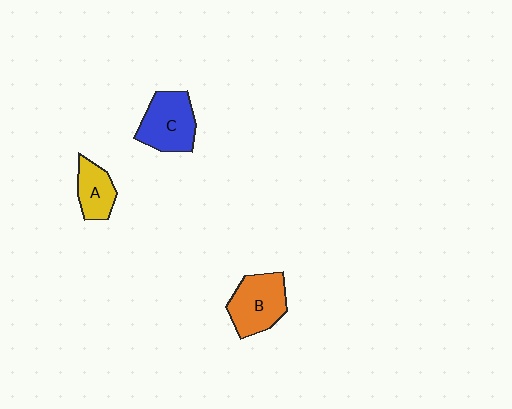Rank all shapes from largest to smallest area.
From largest to smallest: B (orange), C (blue), A (yellow).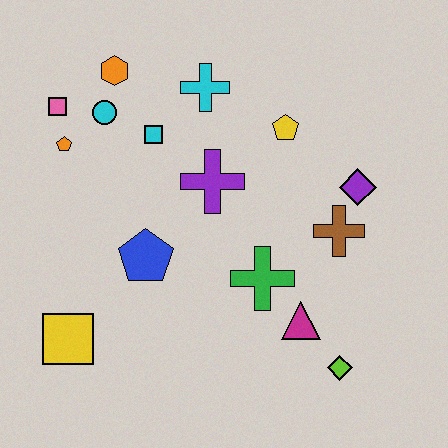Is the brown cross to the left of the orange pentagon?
No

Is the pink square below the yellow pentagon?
No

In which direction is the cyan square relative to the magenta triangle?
The cyan square is above the magenta triangle.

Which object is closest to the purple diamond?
The brown cross is closest to the purple diamond.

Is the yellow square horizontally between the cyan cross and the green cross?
No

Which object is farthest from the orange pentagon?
The lime diamond is farthest from the orange pentagon.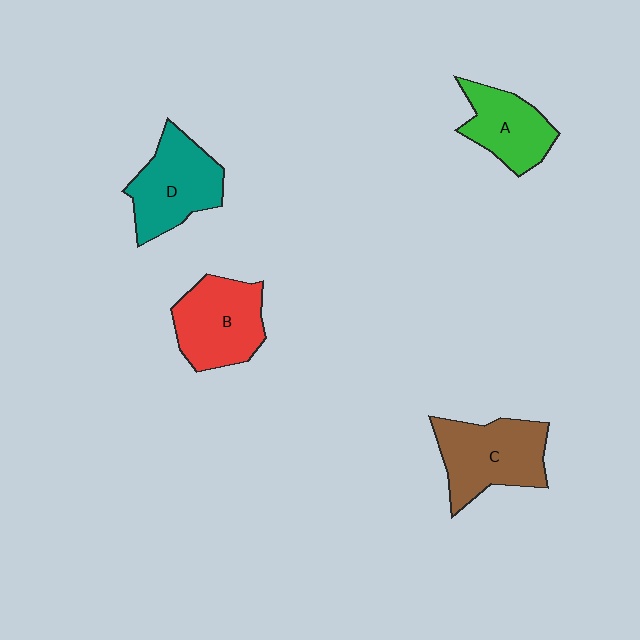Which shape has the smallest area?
Shape A (green).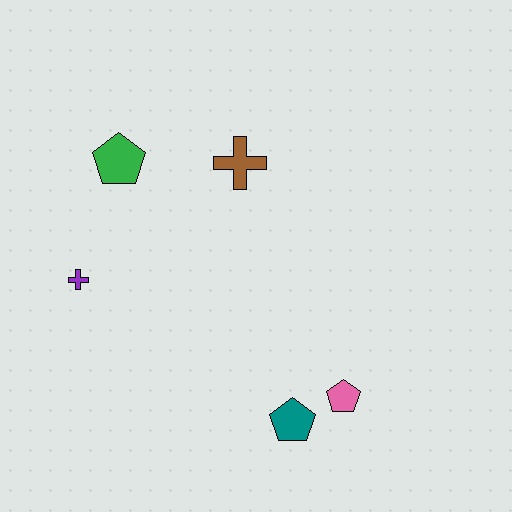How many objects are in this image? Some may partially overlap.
There are 5 objects.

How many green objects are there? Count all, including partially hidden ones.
There is 1 green object.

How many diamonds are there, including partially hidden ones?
There are no diamonds.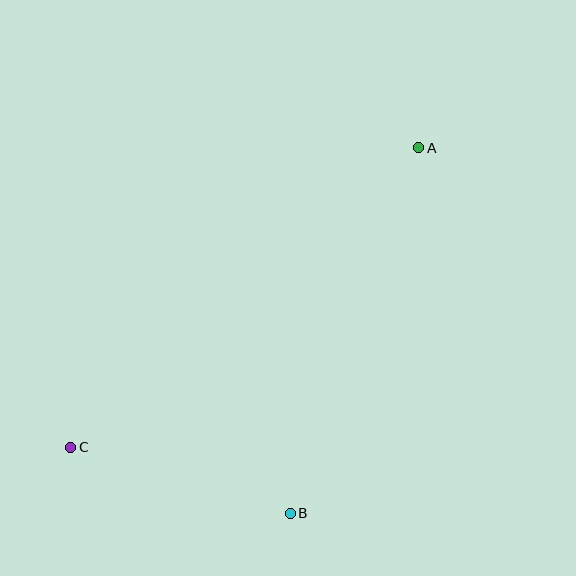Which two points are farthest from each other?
Points A and C are farthest from each other.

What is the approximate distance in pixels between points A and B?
The distance between A and B is approximately 388 pixels.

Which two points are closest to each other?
Points B and C are closest to each other.